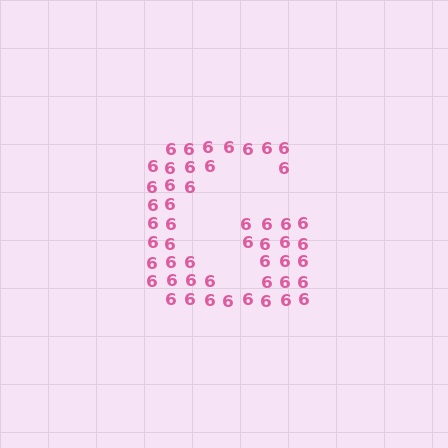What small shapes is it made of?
It is made of small digit 6's.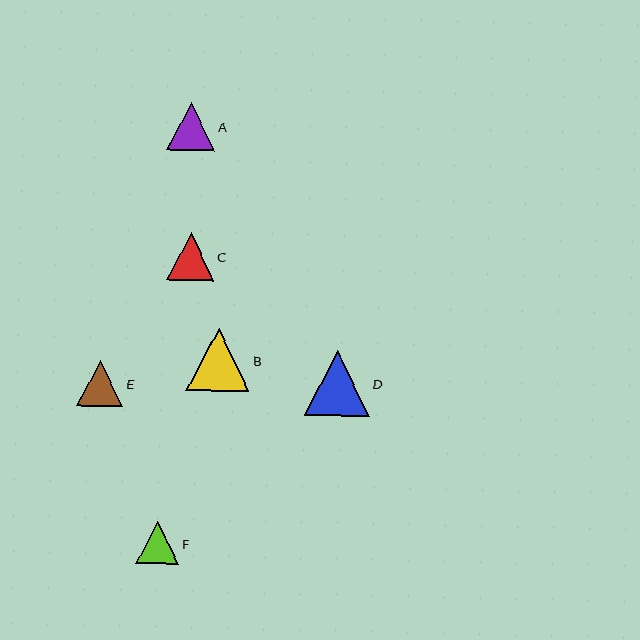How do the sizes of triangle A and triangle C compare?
Triangle A and triangle C are approximately the same size.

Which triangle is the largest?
Triangle D is the largest with a size of approximately 65 pixels.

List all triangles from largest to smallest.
From largest to smallest: D, B, A, C, E, F.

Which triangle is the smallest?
Triangle F is the smallest with a size of approximately 42 pixels.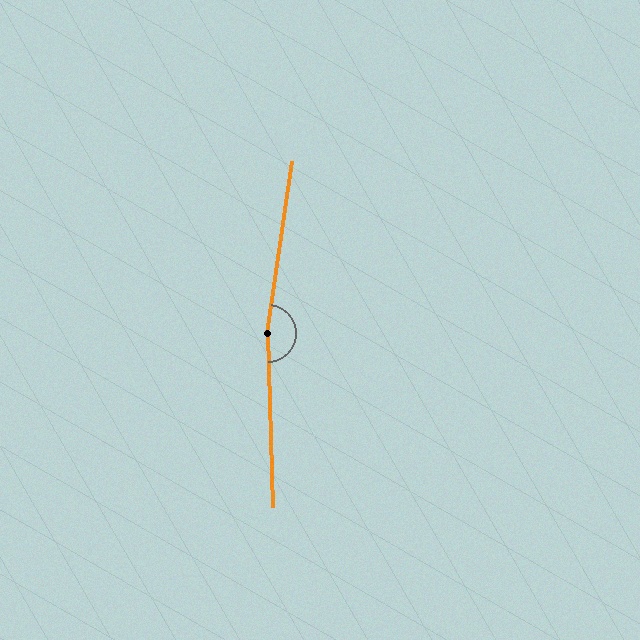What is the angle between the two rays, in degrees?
Approximately 170 degrees.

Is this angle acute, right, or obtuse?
It is obtuse.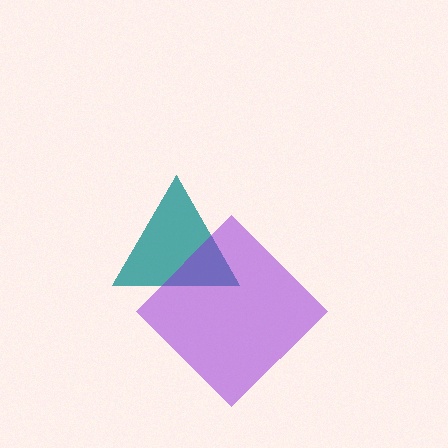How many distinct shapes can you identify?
There are 2 distinct shapes: a teal triangle, a purple diamond.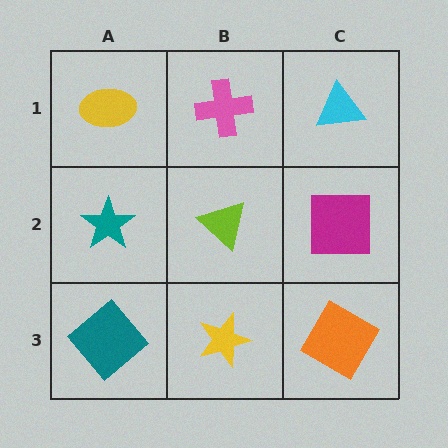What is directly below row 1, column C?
A magenta square.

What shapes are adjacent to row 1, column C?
A magenta square (row 2, column C), a pink cross (row 1, column B).